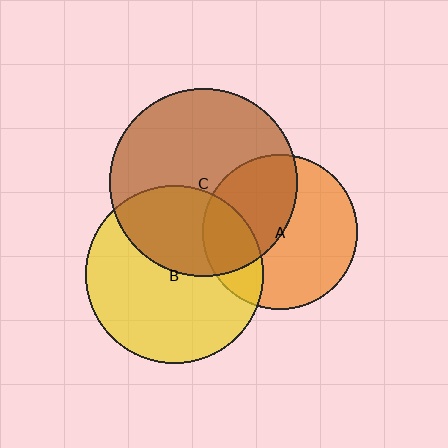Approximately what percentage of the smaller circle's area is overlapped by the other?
Approximately 25%.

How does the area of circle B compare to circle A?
Approximately 1.3 times.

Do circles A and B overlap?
Yes.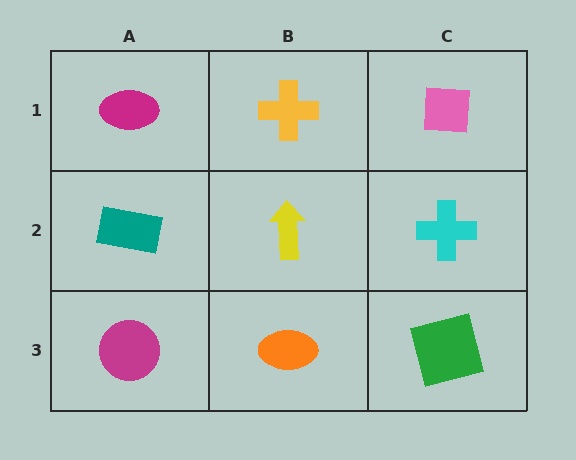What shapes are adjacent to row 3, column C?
A cyan cross (row 2, column C), an orange ellipse (row 3, column B).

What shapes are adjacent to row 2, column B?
A yellow cross (row 1, column B), an orange ellipse (row 3, column B), a teal rectangle (row 2, column A), a cyan cross (row 2, column C).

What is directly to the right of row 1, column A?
A yellow cross.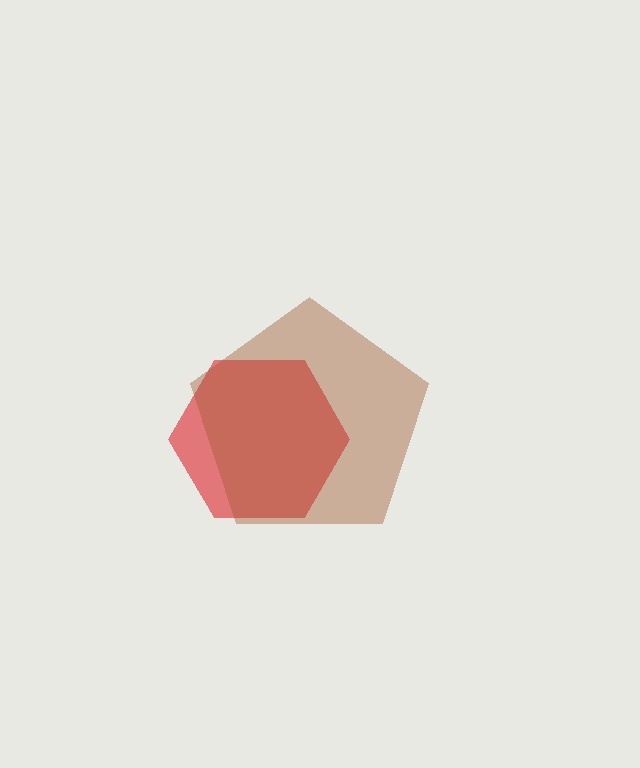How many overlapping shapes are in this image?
There are 2 overlapping shapes in the image.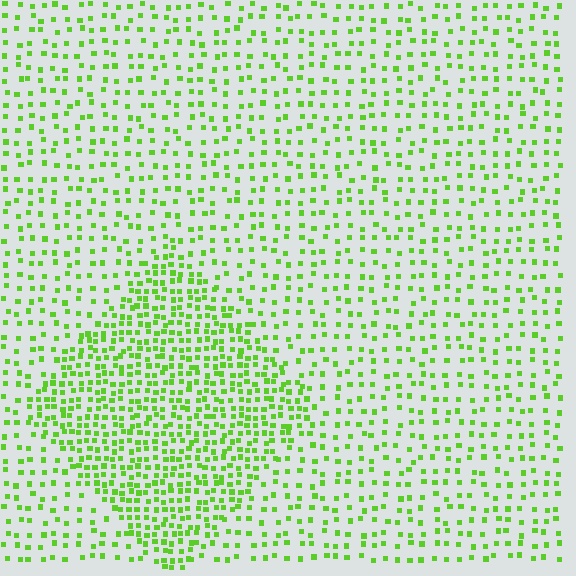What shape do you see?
I see a diamond.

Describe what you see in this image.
The image contains small lime elements arranged at two different densities. A diamond-shaped region is visible where the elements are more densely packed than the surrounding area.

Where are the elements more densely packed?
The elements are more densely packed inside the diamond boundary.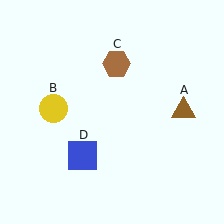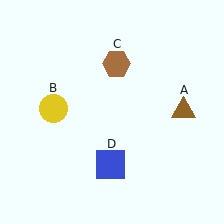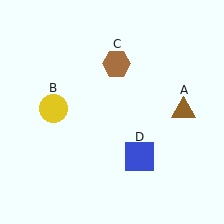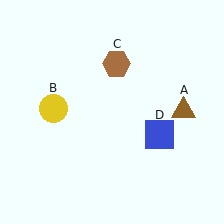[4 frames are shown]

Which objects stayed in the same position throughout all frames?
Brown triangle (object A) and yellow circle (object B) and brown hexagon (object C) remained stationary.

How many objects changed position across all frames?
1 object changed position: blue square (object D).